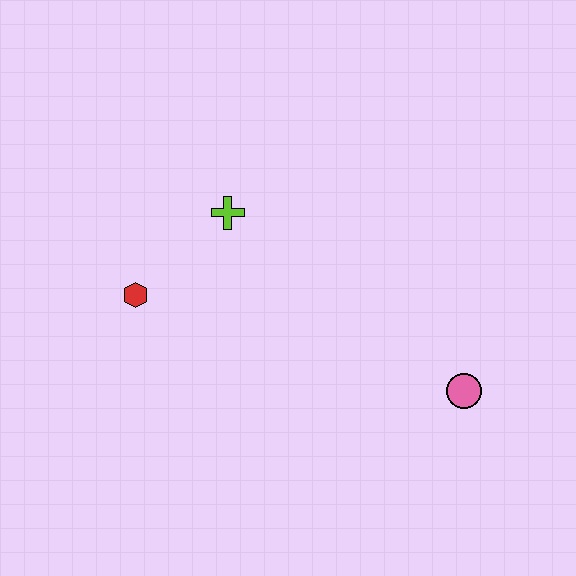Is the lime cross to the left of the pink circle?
Yes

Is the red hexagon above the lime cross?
No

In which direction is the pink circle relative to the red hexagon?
The pink circle is to the right of the red hexagon.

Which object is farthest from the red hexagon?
The pink circle is farthest from the red hexagon.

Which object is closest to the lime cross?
The red hexagon is closest to the lime cross.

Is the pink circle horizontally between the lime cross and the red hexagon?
No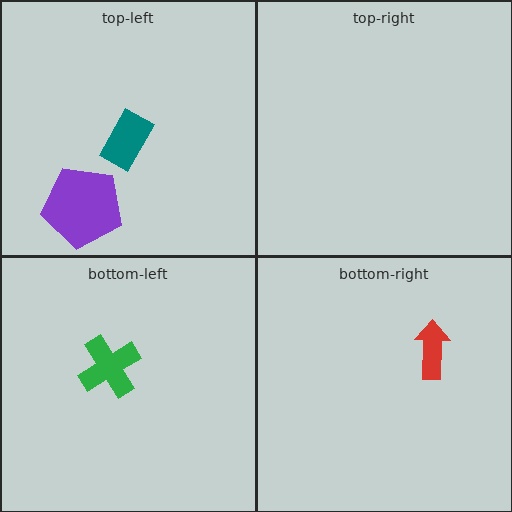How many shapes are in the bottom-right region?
1.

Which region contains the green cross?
The bottom-left region.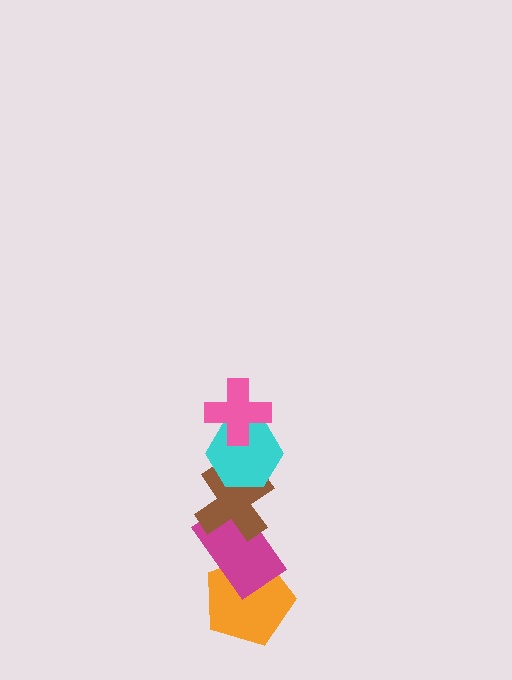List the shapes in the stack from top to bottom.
From top to bottom: the pink cross, the cyan hexagon, the brown cross, the magenta rectangle, the orange pentagon.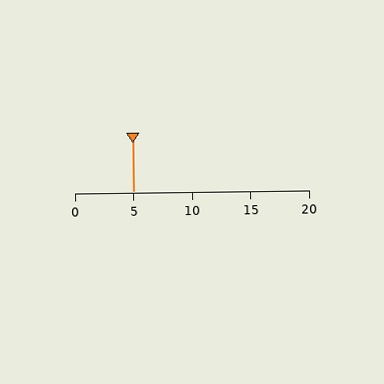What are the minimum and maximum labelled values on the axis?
The axis runs from 0 to 20.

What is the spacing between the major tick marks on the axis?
The major ticks are spaced 5 apart.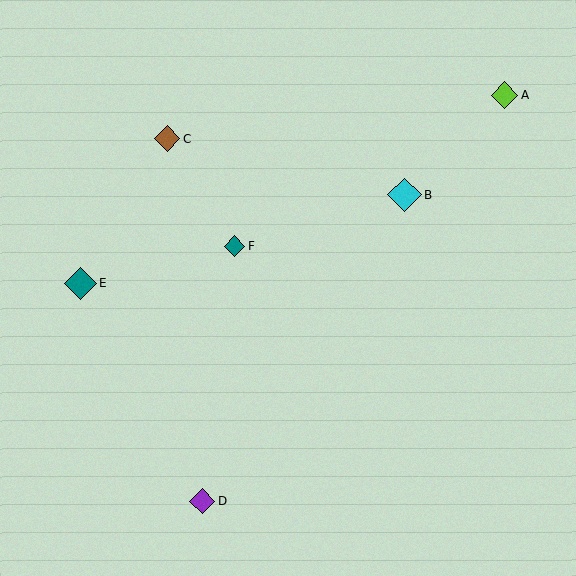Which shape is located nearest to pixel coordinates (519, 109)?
The lime diamond (labeled A) at (504, 95) is nearest to that location.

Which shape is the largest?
The cyan diamond (labeled B) is the largest.